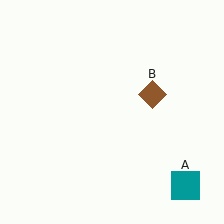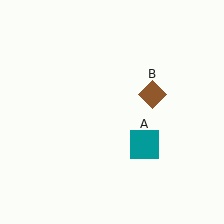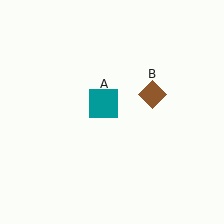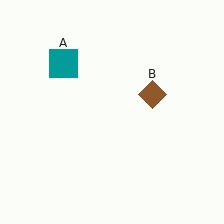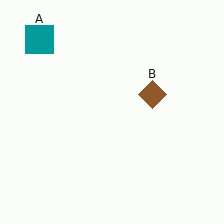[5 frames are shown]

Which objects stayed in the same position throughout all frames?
Brown diamond (object B) remained stationary.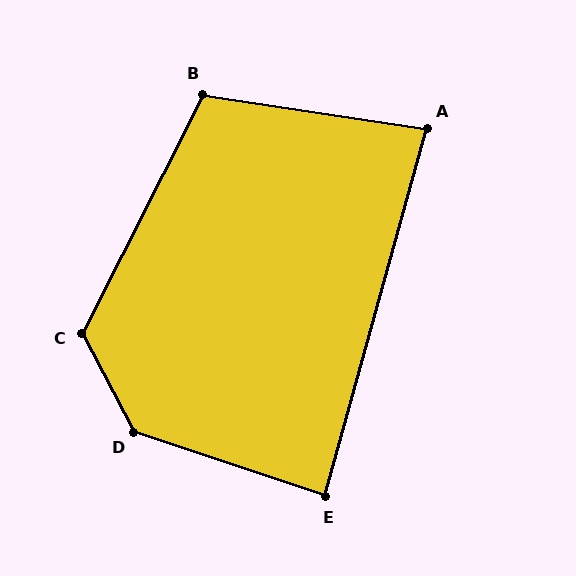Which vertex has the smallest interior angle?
A, at approximately 83 degrees.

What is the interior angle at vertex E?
Approximately 87 degrees (approximately right).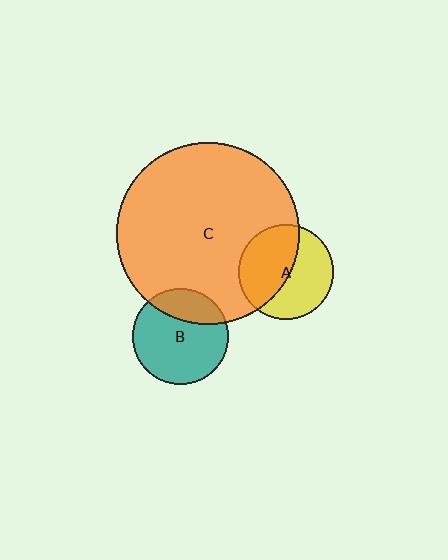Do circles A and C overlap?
Yes.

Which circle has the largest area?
Circle C (orange).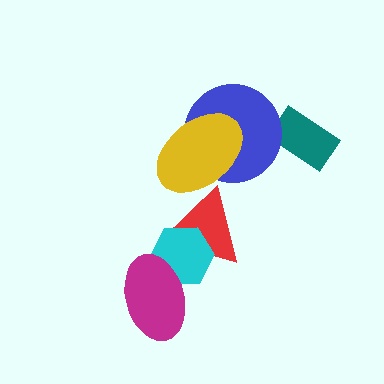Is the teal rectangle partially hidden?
Yes, it is partially covered by another shape.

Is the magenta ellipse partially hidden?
No, no other shape covers it.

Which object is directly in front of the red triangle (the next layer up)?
The cyan hexagon is directly in front of the red triangle.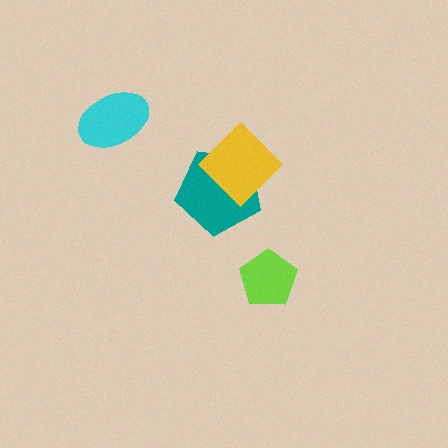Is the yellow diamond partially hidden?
No, no other shape covers it.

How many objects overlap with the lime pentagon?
0 objects overlap with the lime pentagon.